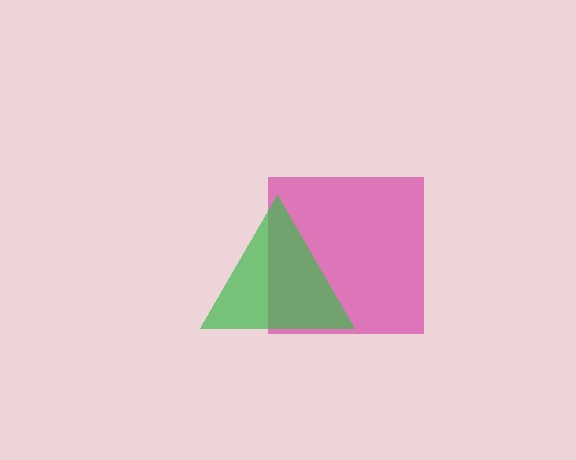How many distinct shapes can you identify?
There are 2 distinct shapes: a magenta square, a green triangle.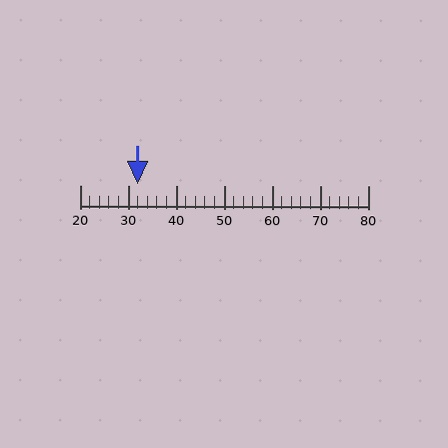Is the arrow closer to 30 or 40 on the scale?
The arrow is closer to 30.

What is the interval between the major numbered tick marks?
The major tick marks are spaced 10 units apart.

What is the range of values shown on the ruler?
The ruler shows values from 20 to 80.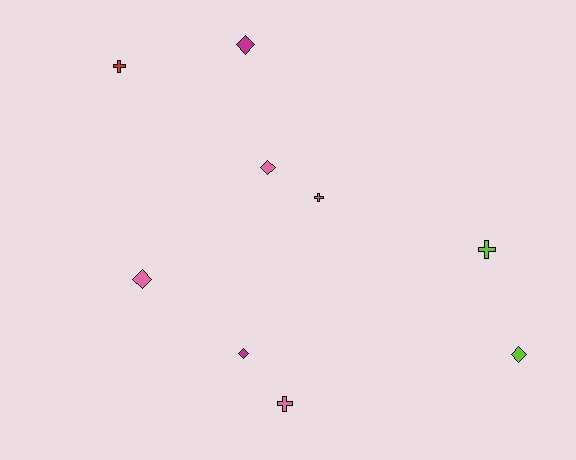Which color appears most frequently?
Pink, with 4 objects.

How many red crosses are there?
There is 1 red cross.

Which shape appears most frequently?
Diamond, with 5 objects.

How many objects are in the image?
There are 9 objects.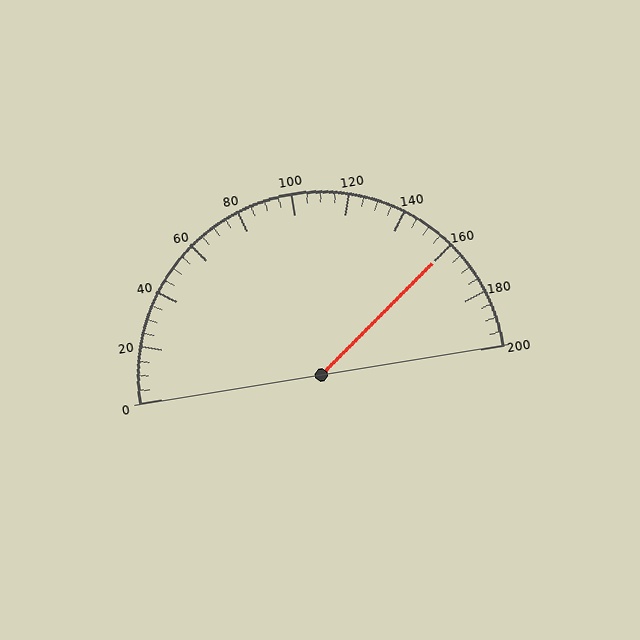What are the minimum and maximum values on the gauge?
The gauge ranges from 0 to 200.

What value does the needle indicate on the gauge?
The needle indicates approximately 160.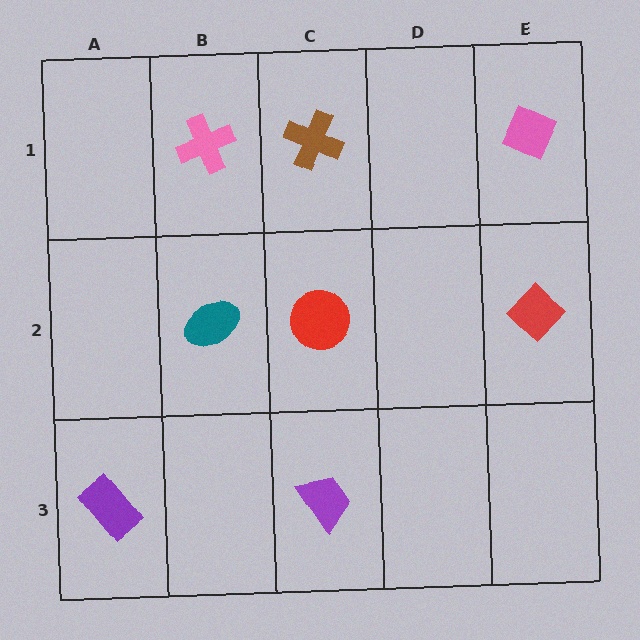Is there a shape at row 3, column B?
No, that cell is empty.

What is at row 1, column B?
A pink cross.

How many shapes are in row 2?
3 shapes.